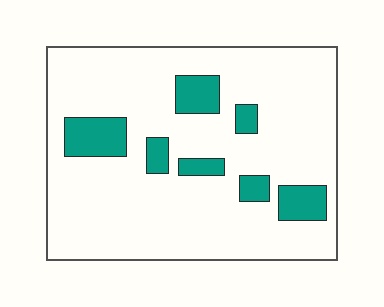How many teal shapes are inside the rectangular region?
7.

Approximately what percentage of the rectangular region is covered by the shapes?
Approximately 15%.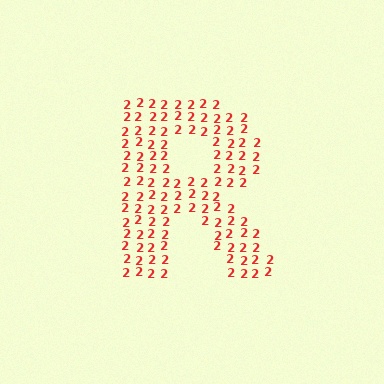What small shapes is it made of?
It is made of small digit 2's.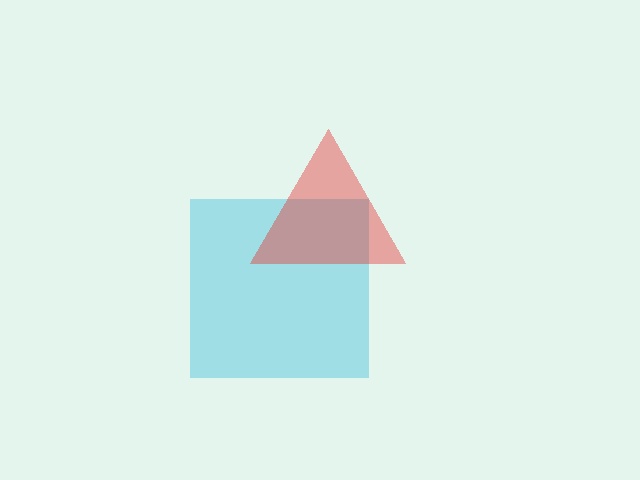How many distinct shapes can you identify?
There are 2 distinct shapes: a cyan square, a red triangle.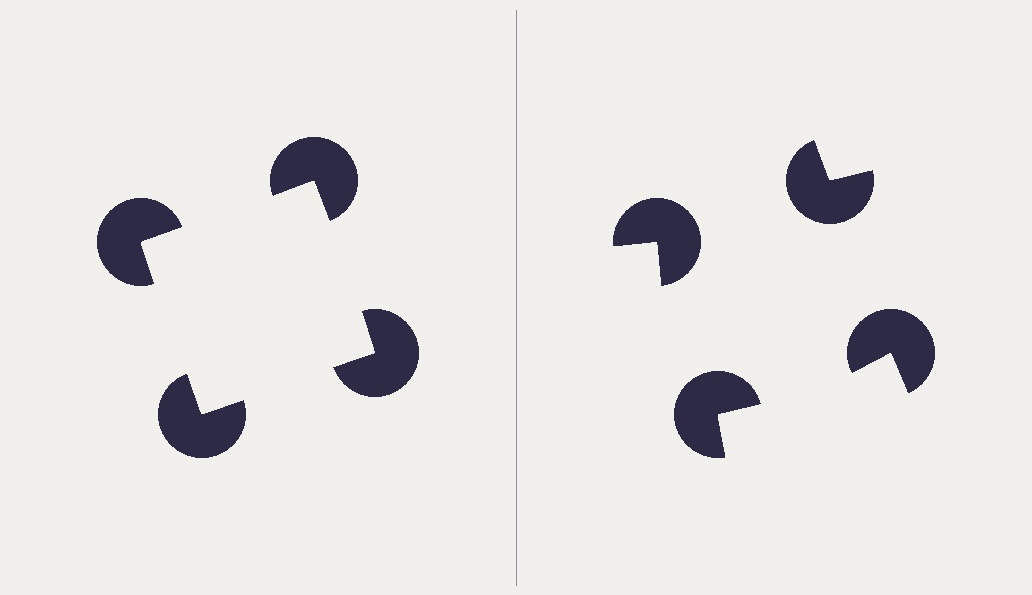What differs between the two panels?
The pac-man discs are positioned identically on both sides; only the wedge orientations differ. On the left they align to a square; on the right they are misaligned.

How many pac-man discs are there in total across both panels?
8 — 4 on each side.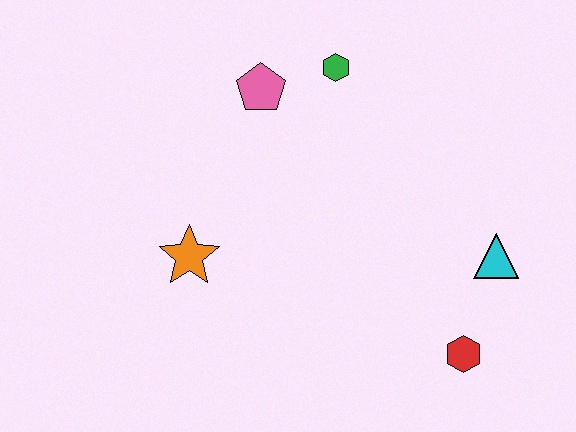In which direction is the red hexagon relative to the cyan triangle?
The red hexagon is below the cyan triangle.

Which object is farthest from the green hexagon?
The red hexagon is farthest from the green hexagon.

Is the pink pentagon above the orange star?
Yes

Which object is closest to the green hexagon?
The pink pentagon is closest to the green hexagon.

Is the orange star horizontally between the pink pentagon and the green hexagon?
No